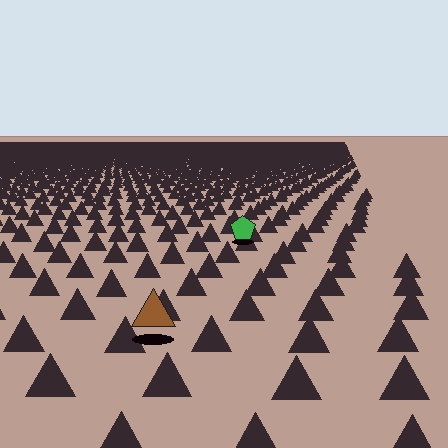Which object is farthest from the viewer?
The green pentagon is farthest from the viewer. It appears smaller and the ground texture around it is denser.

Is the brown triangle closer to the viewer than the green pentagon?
Yes. The brown triangle is closer — you can tell from the texture gradient: the ground texture is coarser near it.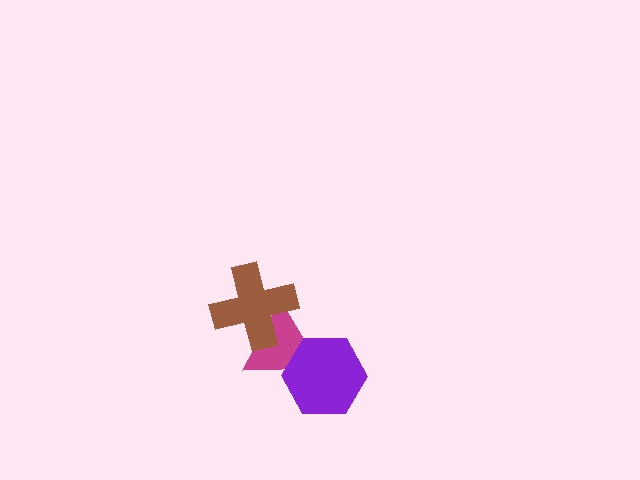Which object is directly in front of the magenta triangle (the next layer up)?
The purple hexagon is directly in front of the magenta triangle.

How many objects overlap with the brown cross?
1 object overlaps with the brown cross.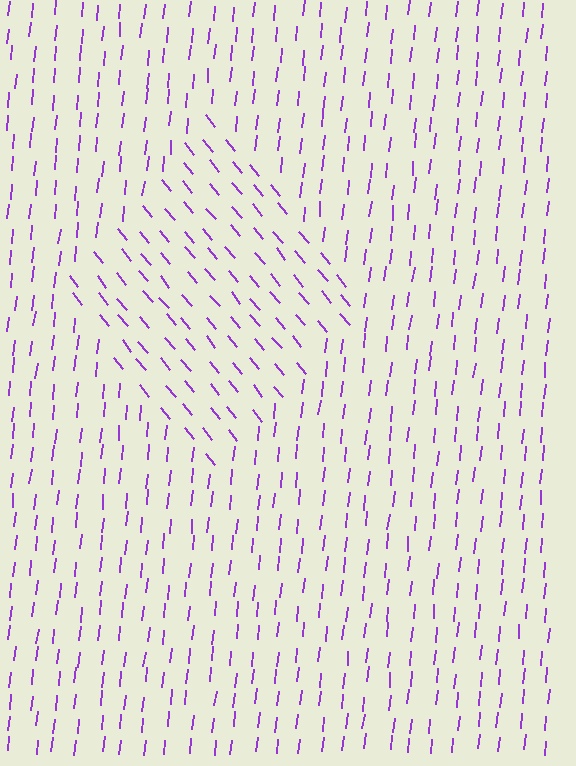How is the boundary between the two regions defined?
The boundary is defined purely by a change in line orientation (approximately 45 degrees difference). All lines are the same color and thickness.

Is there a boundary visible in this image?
Yes, there is a texture boundary formed by a change in line orientation.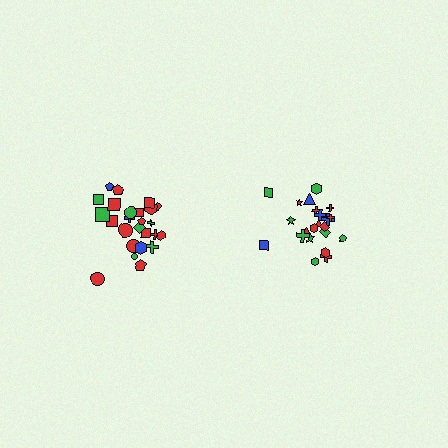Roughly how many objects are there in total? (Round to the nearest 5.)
Roughly 45 objects in total.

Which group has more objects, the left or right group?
The left group.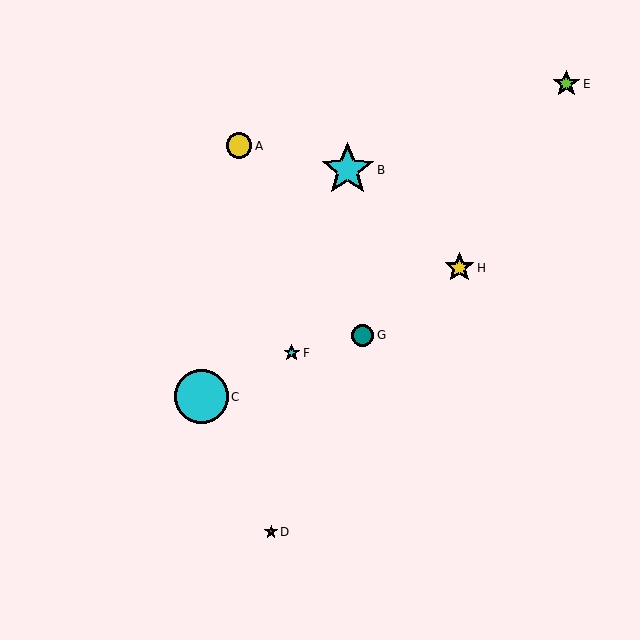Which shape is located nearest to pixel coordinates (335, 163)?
The cyan star (labeled B) at (348, 170) is nearest to that location.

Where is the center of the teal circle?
The center of the teal circle is at (363, 335).